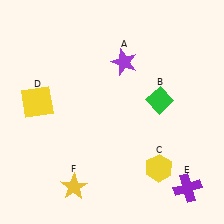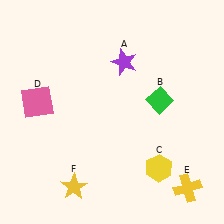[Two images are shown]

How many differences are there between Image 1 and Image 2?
There are 2 differences between the two images.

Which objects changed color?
D changed from yellow to pink. E changed from purple to yellow.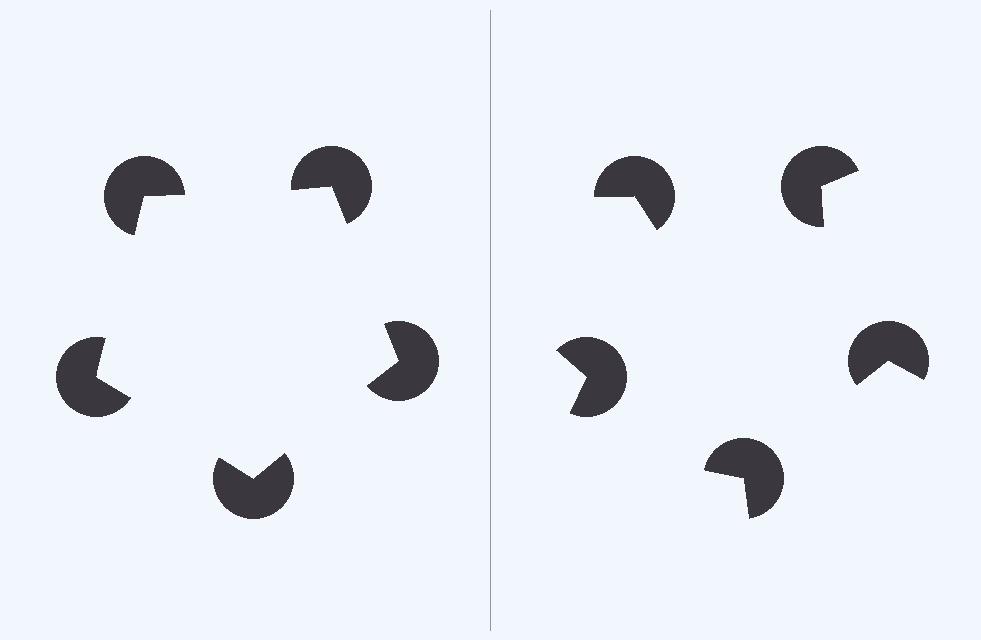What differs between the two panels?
The pac-man discs are positioned identically on both sides; only the wedge orientations differ. On the left they align to a pentagon; on the right they are misaligned.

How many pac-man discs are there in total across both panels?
10 — 5 on each side.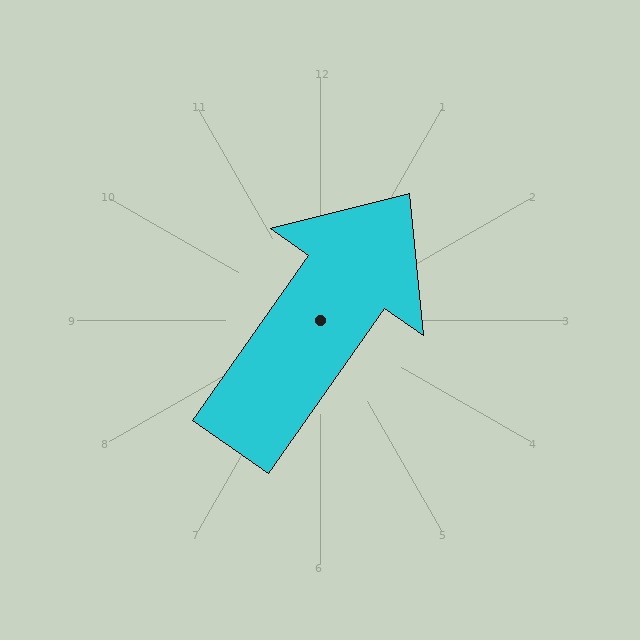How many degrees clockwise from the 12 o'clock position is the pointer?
Approximately 35 degrees.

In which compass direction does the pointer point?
Northeast.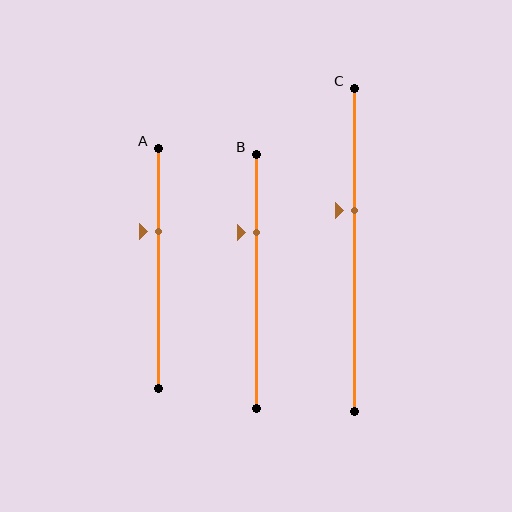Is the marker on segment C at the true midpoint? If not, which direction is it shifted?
No, the marker on segment C is shifted upward by about 12% of the segment length.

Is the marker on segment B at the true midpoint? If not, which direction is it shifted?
No, the marker on segment B is shifted upward by about 19% of the segment length.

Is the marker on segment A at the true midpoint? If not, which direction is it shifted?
No, the marker on segment A is shifted upward by about 15% of the segment length.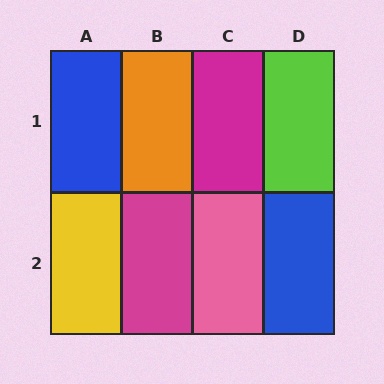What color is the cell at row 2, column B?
Magenta.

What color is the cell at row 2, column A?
Yellow.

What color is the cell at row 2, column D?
Blue.